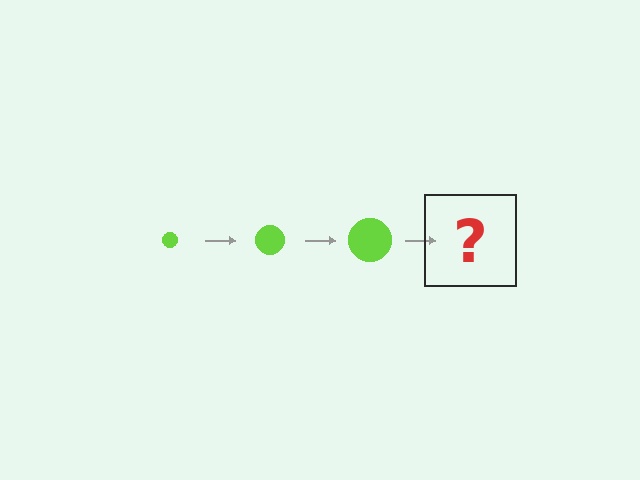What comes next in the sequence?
The next element should be a lime circle, larger than the previous one.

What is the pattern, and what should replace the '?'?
The pattern is that the circle gets progressively larger each step. The '?' should be a lime circle, larger than the previous one.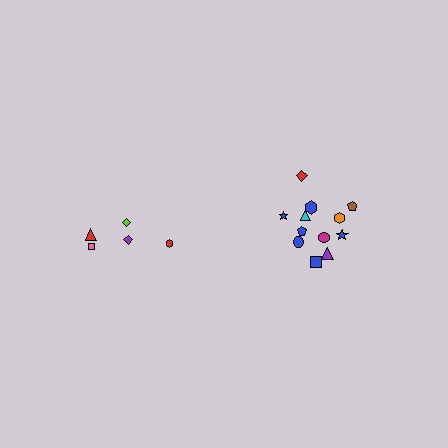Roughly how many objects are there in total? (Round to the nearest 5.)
Roughly 15 objects in total.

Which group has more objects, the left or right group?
The right group.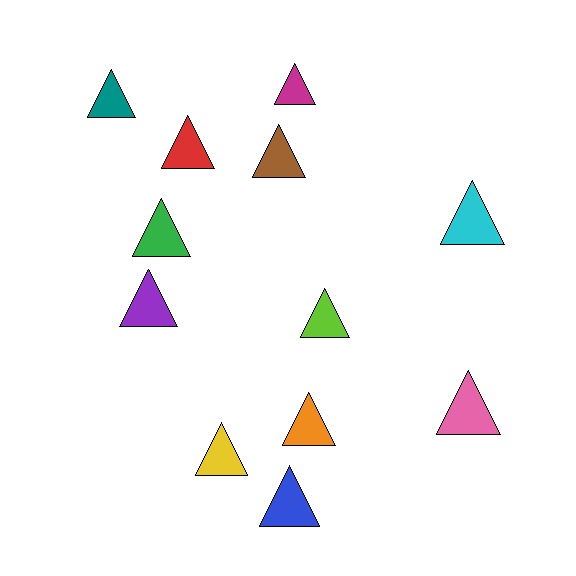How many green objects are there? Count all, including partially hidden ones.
There is 1 green object.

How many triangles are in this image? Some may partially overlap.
There are 12 triangles.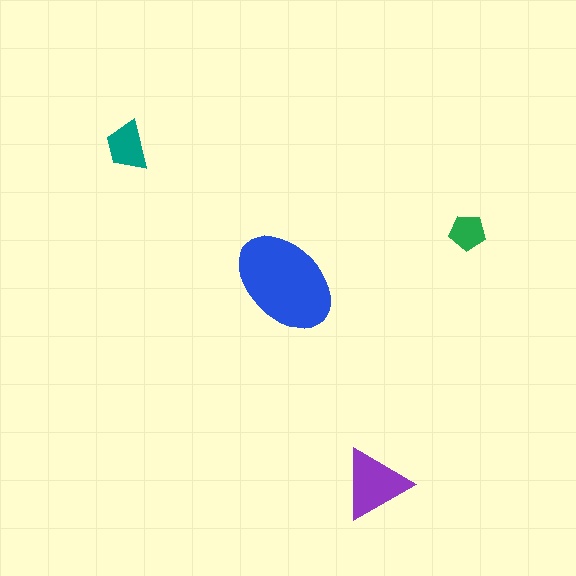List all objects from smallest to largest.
The green pentagon, the teal trapezoid, the purple triangle, the blue ellipse.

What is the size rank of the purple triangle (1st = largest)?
2nd.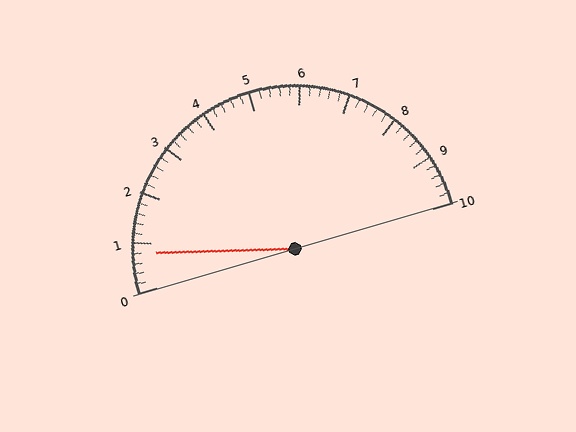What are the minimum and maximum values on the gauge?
The gauge ranges from 0 to 10.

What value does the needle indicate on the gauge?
The needle indicates approximately 0.8.